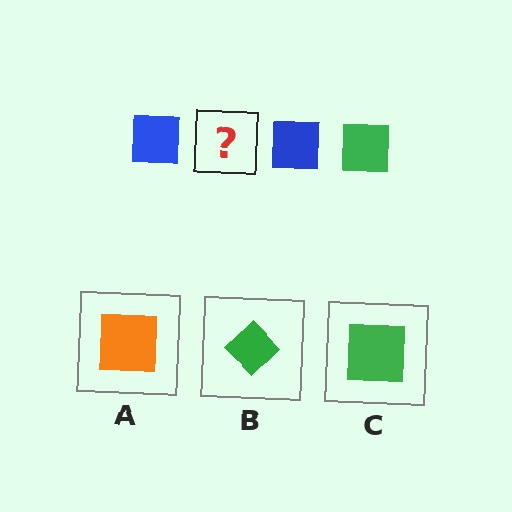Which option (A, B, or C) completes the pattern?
C.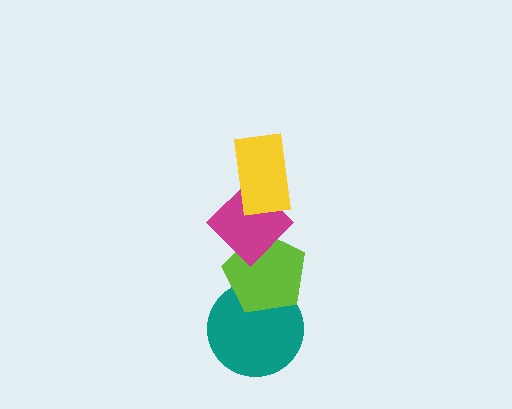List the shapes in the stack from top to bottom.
From top to bottom: the yellow rectangle, the magenta diamond, the lime pentagon, the teal circle.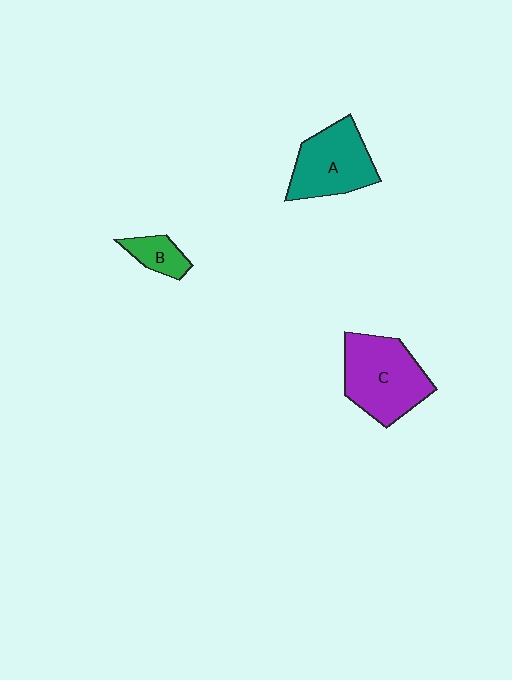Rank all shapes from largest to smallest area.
From largest to smallest: C (purple), A (teal), B (green).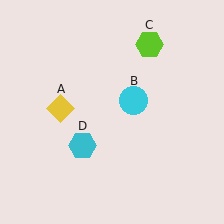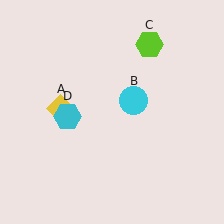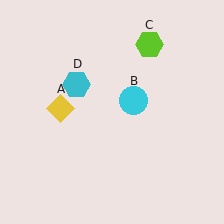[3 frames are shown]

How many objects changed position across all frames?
1 object changed position: cyan hexagon (object D).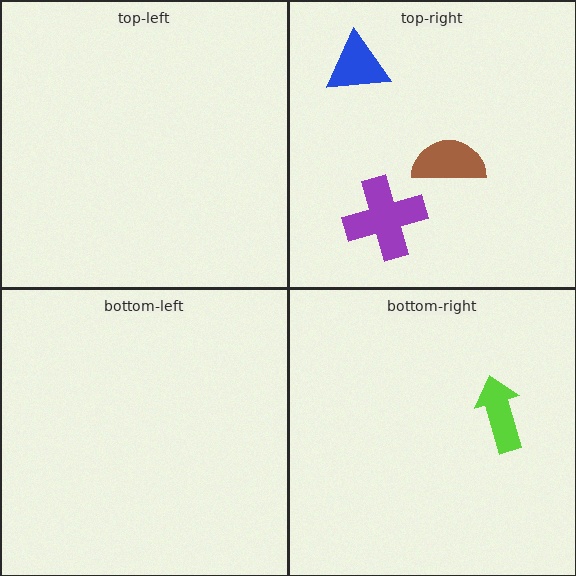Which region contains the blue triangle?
The top-right region.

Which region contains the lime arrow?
The bottom-right region.